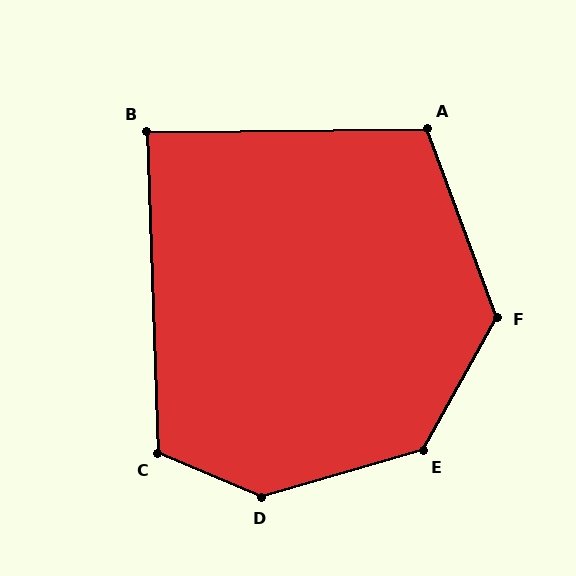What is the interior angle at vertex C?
Approximately 115 degrees (obtuse).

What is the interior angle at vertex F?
Approximately 130 degrees (obtuse).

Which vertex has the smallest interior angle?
B, at approximately 89 degrees.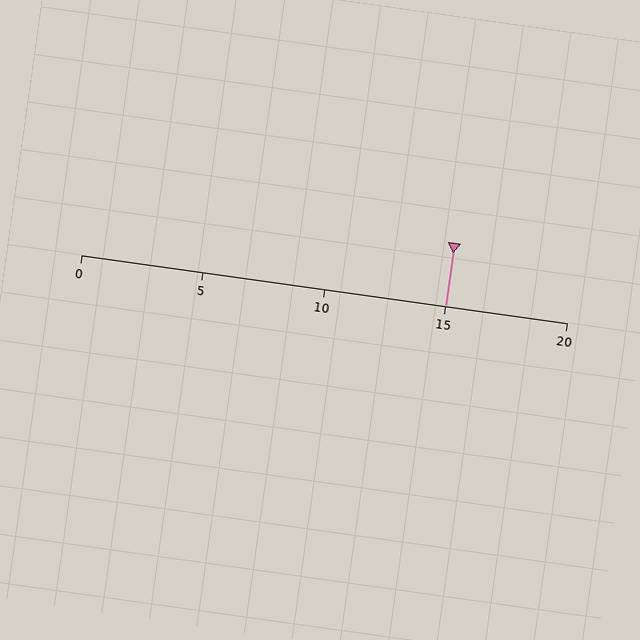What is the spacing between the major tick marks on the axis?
The major ticks are spaced 5 apart.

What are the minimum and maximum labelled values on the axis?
The axis runs from 0 to 20.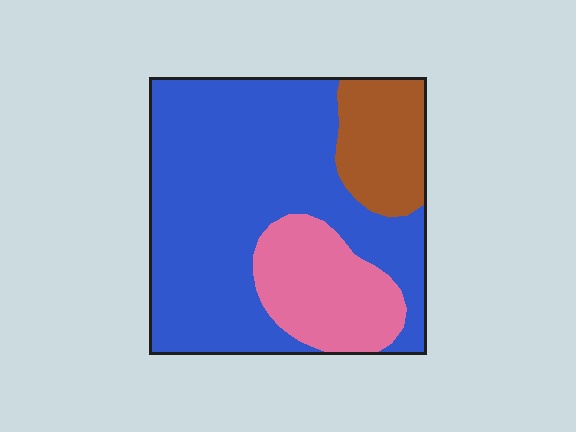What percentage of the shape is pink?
Pink takes up about one fifth (1/5) of the shape.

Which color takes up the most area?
Blue, at roughly 65%.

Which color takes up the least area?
Brown, at roughly 15%.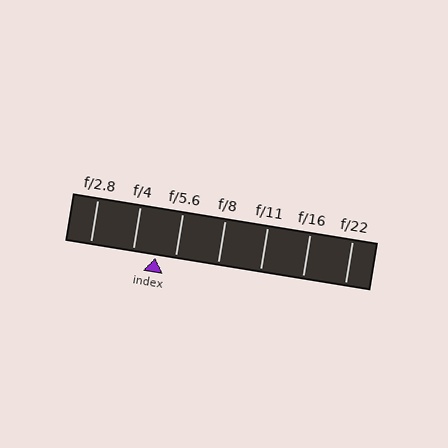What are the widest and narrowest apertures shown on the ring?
The widest aperture shown is f/2.8 and the narrowest is f/22.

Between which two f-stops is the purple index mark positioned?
The index mark is between f/4 and f/5.6.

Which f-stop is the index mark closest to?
The index mark is closest to f/5.6.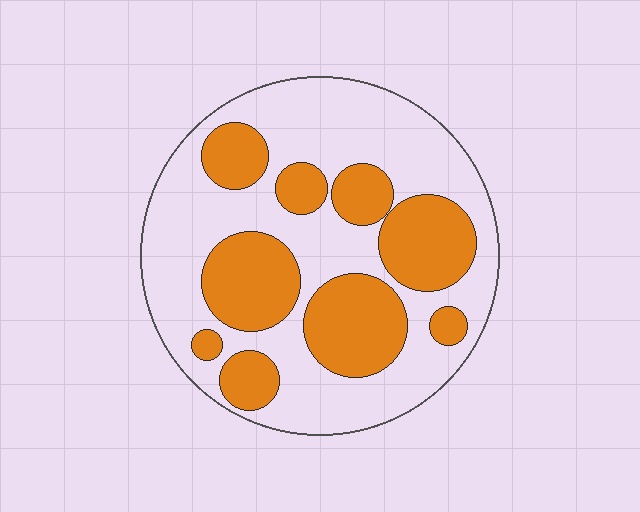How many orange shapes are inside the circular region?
9.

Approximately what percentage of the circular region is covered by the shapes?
Approximately 35%.